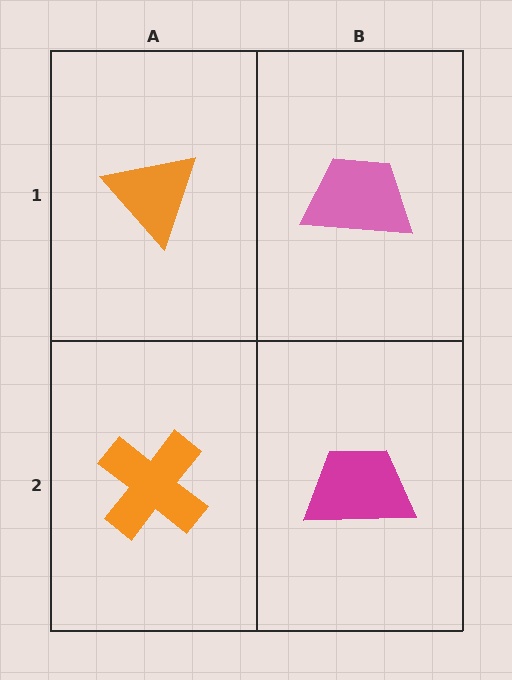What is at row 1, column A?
An orange triangle.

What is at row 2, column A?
An orange cross.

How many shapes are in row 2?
2 shapes.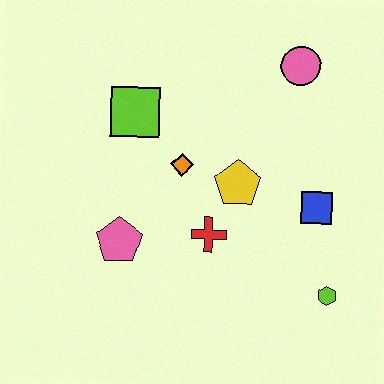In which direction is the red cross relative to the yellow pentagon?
The red cross is below the yellow pentagon.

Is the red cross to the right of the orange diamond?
Yes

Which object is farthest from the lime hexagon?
The lime square is farthest from the lime hexagon.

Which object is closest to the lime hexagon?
The blue square is closest to the lime hexagon.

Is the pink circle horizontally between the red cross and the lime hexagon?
Yes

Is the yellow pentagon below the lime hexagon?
No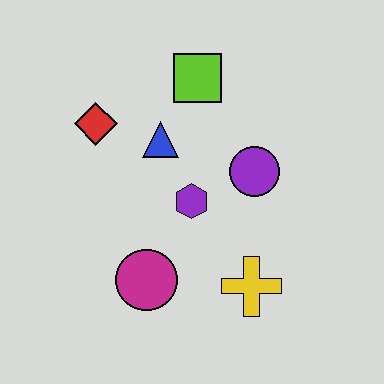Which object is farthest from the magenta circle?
The lime square is farthest from the magenta circle.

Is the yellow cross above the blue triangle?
No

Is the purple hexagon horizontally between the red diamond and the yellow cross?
Yes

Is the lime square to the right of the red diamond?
Yes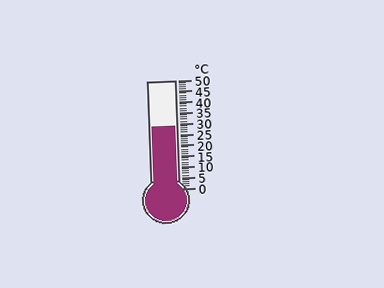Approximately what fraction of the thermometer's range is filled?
The thermometer is filled to approximately 60% of its range.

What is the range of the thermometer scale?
The thermometer scale ranges from 0°C to 50°C.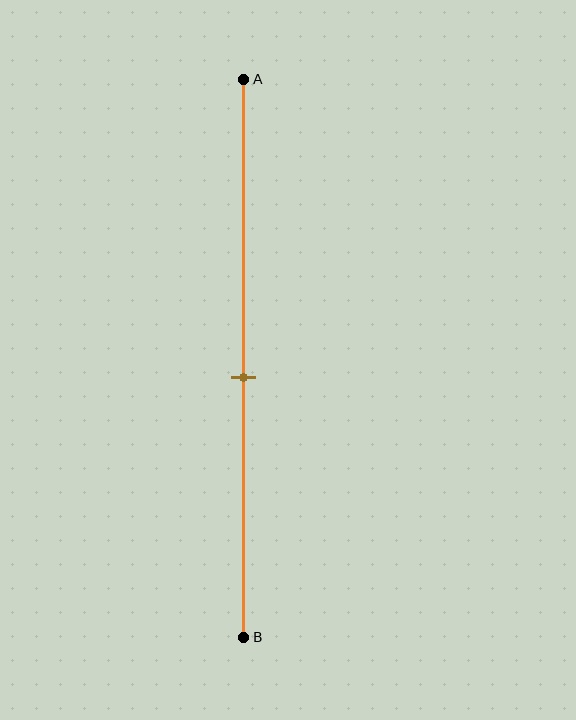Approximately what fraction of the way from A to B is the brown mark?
The brown mark is approximately 55% of the way from A to B.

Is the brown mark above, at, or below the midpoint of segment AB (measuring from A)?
The brown mark is below the midpoint of segment AB.